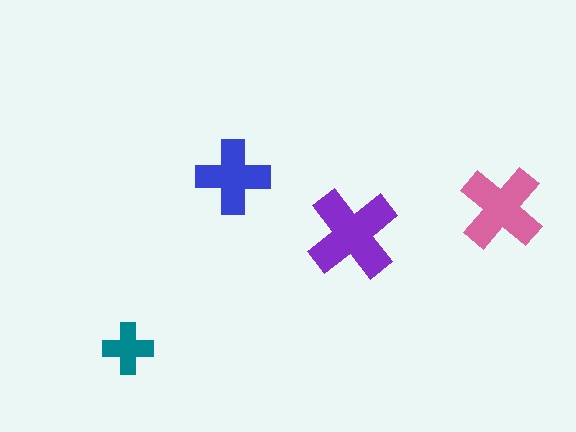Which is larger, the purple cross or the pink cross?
The purple one.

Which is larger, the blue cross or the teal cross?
The blue one.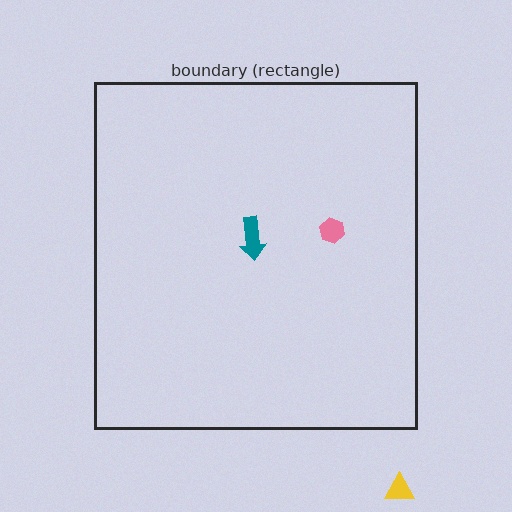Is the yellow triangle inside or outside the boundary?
Outside.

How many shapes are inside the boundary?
2 inside, 1 outside.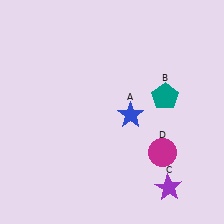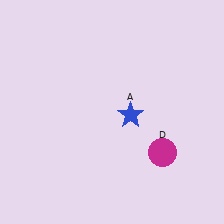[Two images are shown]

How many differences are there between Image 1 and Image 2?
There are 2 differences between the two images.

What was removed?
The purple star (C), the teal pentagon (B) were removed in Image 2.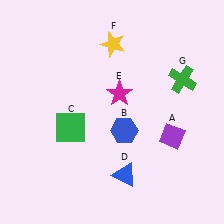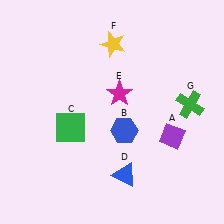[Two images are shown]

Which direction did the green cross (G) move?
The green cross (G) moved down.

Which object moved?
The green cross (G) moved down.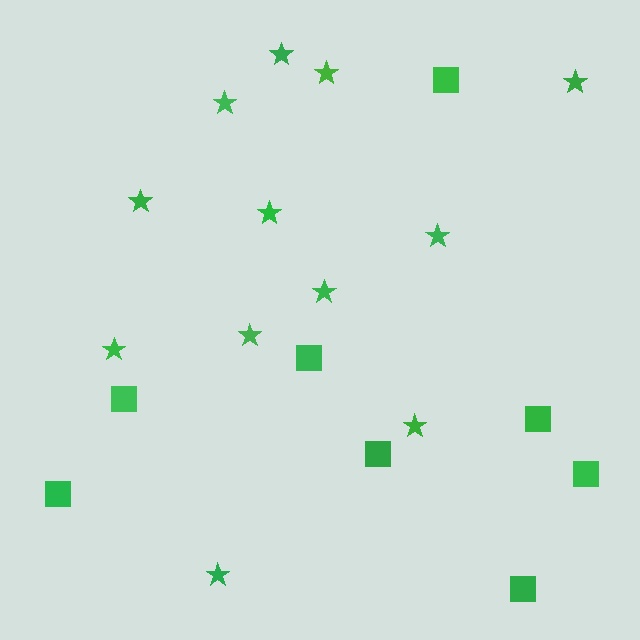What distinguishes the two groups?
There are 2 groups: one group of squares (8) and one group of stars (12).